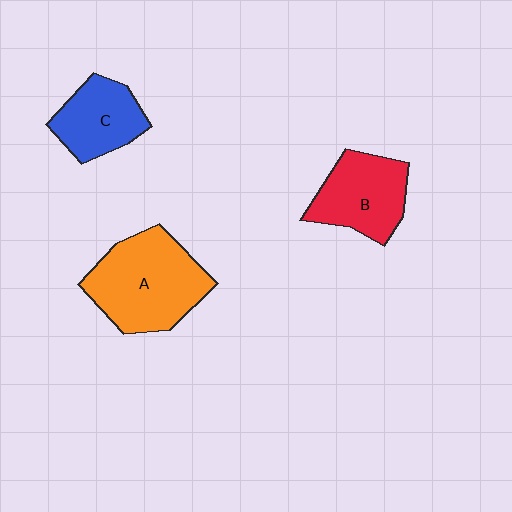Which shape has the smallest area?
Shape C (blue).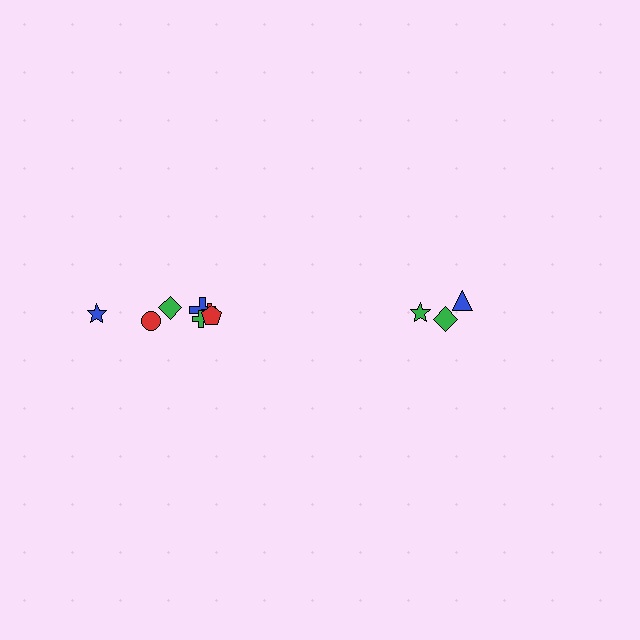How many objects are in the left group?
There are 7 objects.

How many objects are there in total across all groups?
There are 10 objects.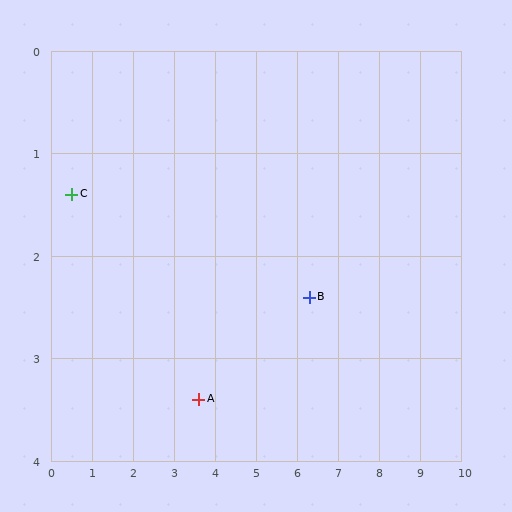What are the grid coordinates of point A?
Point A is at approximately (3.6, 3.4).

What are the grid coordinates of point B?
Point B is at approximately (6.3, 2.4).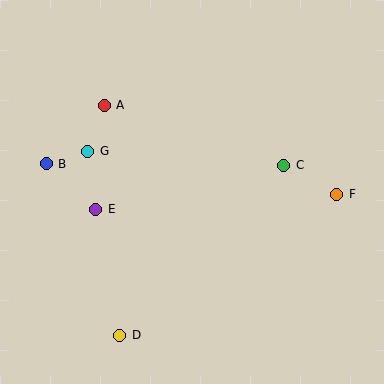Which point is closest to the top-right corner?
Point C is closest to the top-right corner.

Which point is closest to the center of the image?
Point C at (284, 165) is closest to the center.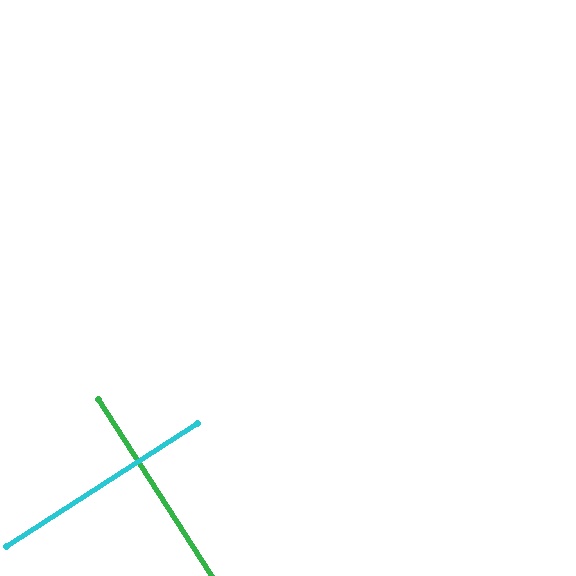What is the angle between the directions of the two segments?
Approximately 90 degrees.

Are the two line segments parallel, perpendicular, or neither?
Perpendicular — they meet at approximately 90°.